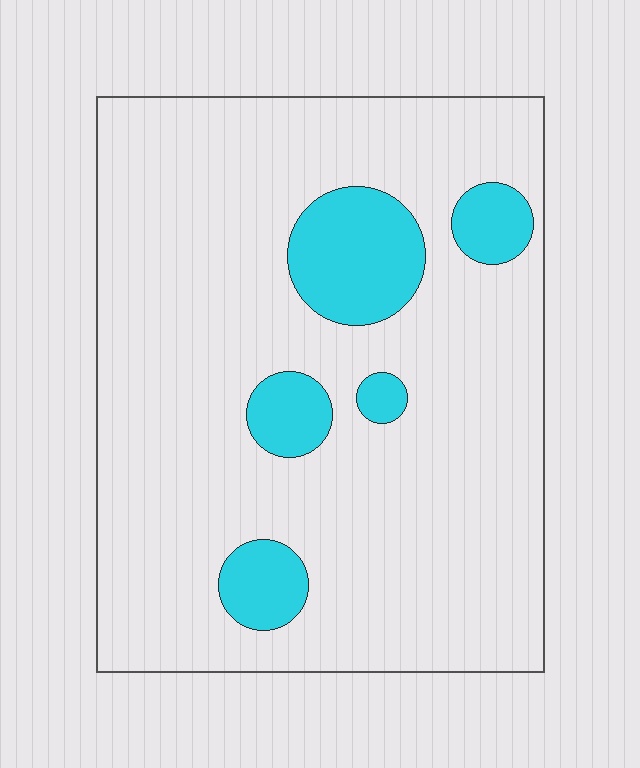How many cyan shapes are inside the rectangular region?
5.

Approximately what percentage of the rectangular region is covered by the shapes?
Approximately 15%.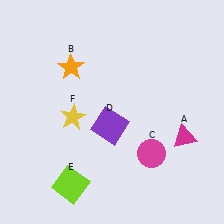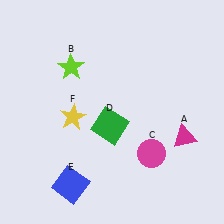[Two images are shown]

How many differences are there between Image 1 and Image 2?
There are 3 differences between the two images.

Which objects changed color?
B changed from orange to lime. D changed from purple to green. E changed from lime to blue.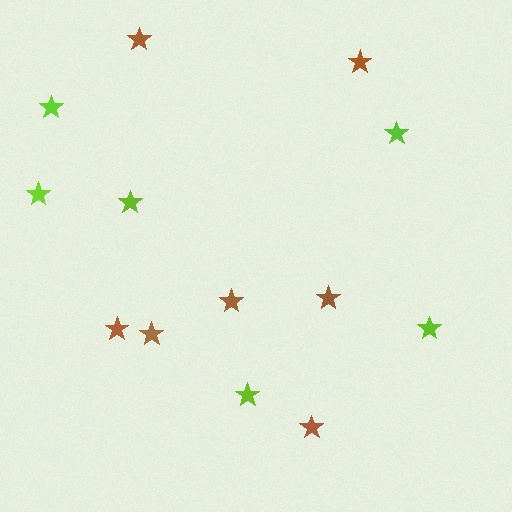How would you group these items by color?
There are 2 groups: one group of brown stars (7) and one group of lime stars (6).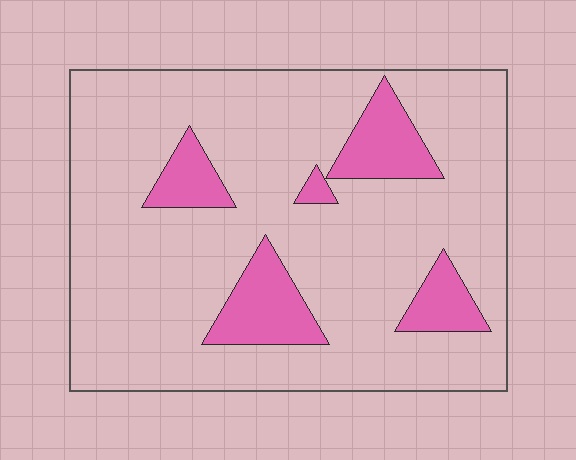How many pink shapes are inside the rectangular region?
5.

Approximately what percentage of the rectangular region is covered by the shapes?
Approximately 15%.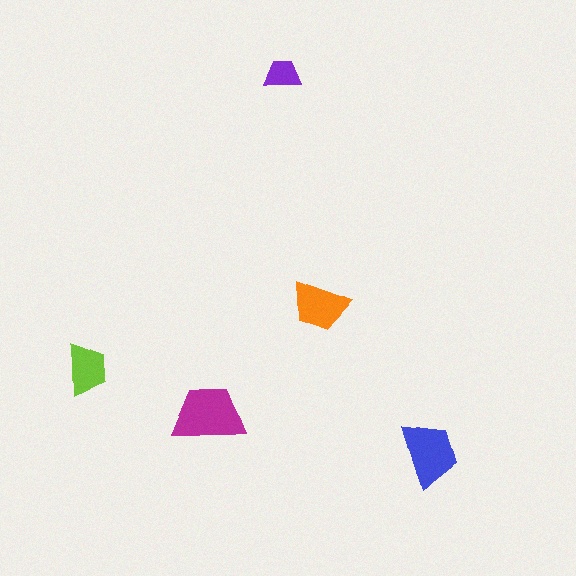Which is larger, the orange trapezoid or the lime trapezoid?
The orange one.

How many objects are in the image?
There are 5 objects in the image.